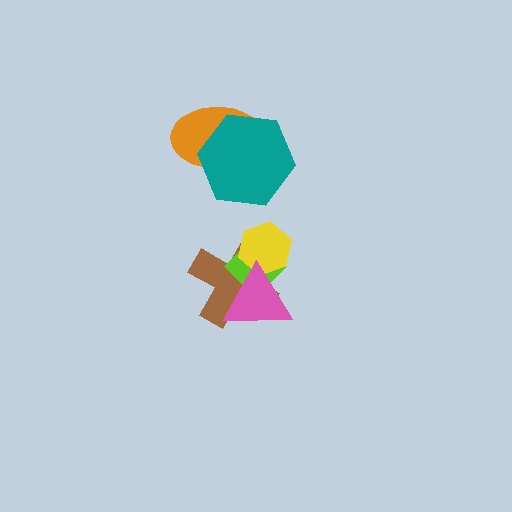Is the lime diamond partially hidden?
Yes, it is partially covered by another shape.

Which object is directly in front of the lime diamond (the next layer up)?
The yellow hexagon is directly in front of the lime diamond.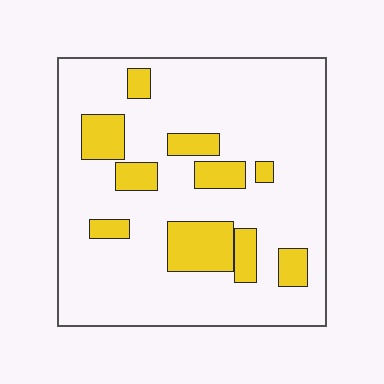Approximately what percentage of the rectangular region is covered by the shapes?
Approximately 20%.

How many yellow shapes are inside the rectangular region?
10.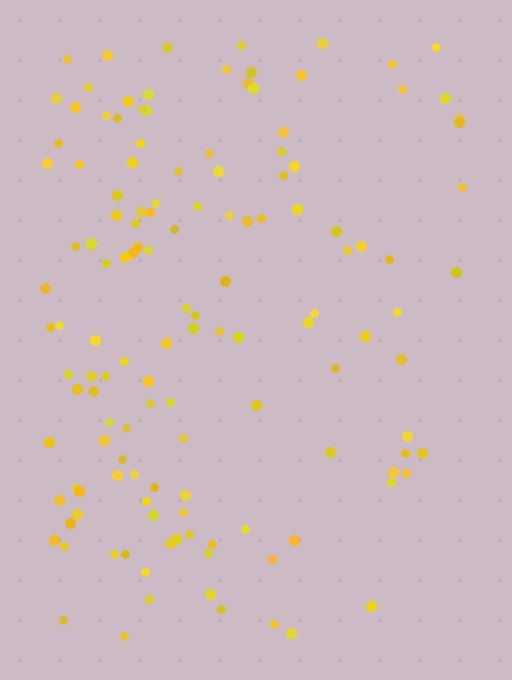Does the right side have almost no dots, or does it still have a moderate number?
Still a moderate number, just noticeably fewer than the left.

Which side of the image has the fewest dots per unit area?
The right.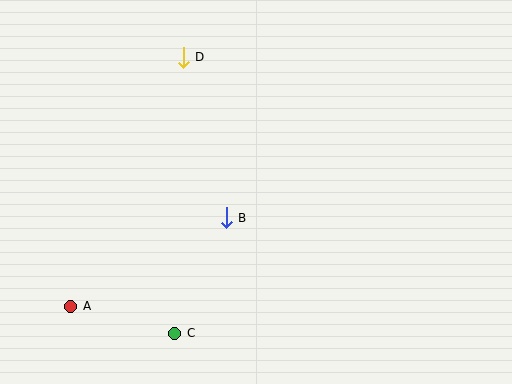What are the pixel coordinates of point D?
Point D is at (183, 57).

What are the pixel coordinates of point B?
Point B is at (226, 218).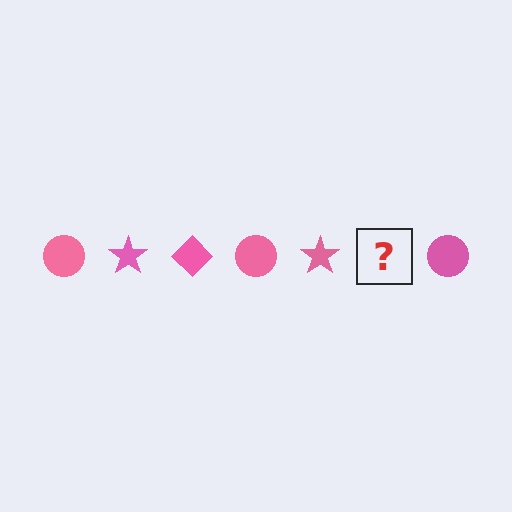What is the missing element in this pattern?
The missing element is a pink diamond.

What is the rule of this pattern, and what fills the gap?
The rule is that the pattern cycles through circle, star, diamond shapes in pink. The gap should be filled with a pink diamond.